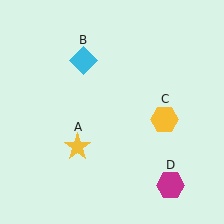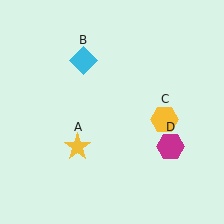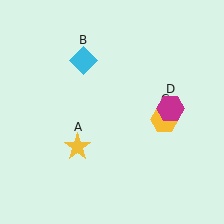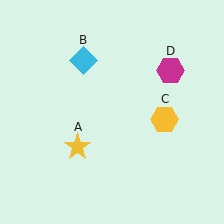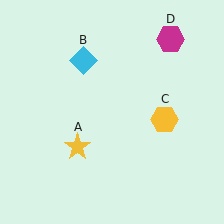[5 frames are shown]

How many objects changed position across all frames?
1 object changed position: magenta hexagon (object D).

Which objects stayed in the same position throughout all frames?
Yellow star (object A) and cyan diamond (object B) and yellow hexagon (object C) remained stationary.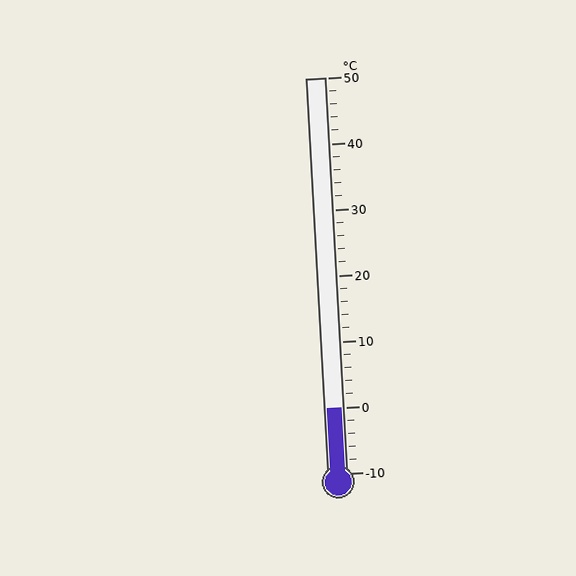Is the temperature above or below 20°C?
The temperature is below 20°C.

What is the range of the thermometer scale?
The thermometer scale ranges from -10°C to 50°C.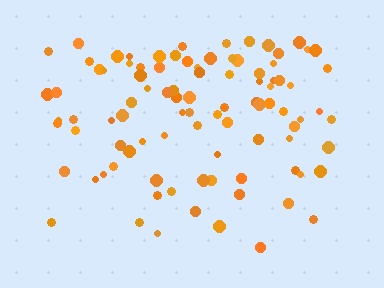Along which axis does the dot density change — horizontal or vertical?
Vertical.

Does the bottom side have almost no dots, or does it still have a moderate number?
Still a moderate number, just noticeably fewer than the top.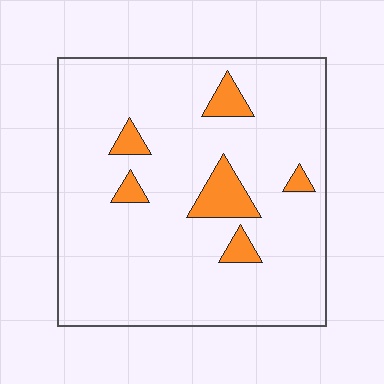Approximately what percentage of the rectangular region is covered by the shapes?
Approximately 10%.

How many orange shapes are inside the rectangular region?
6.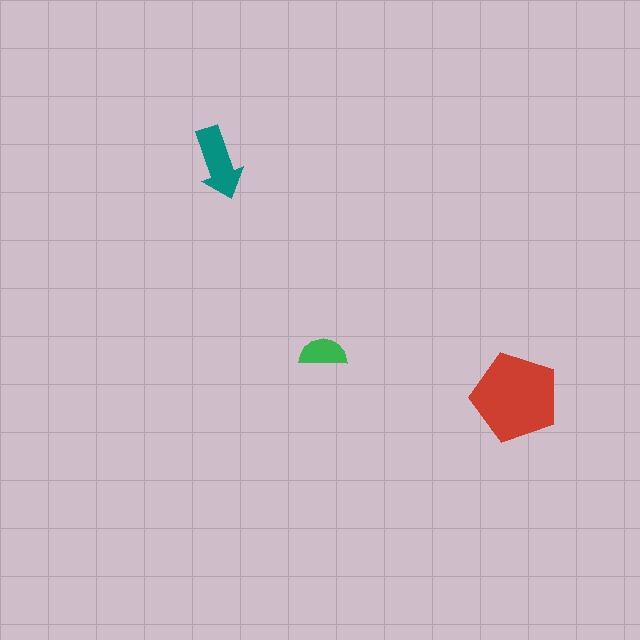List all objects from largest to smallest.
The red pentagon, the teal arrow, the green semicircle.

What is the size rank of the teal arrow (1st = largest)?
2nd.